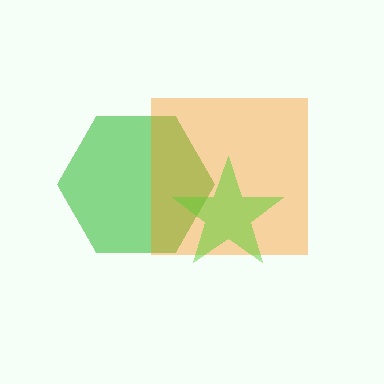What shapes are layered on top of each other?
The layered shapes are: a green hexagon, an orange square, a lime star.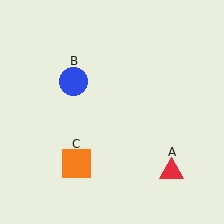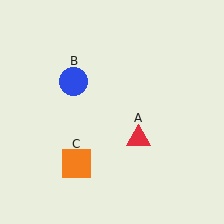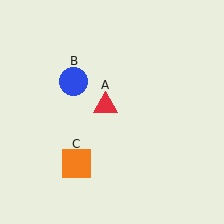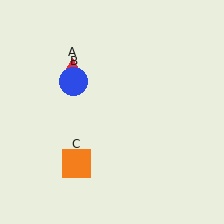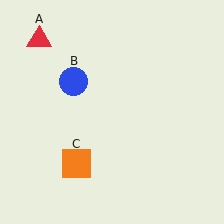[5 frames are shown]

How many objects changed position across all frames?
1 object changed position: red triangle (object A).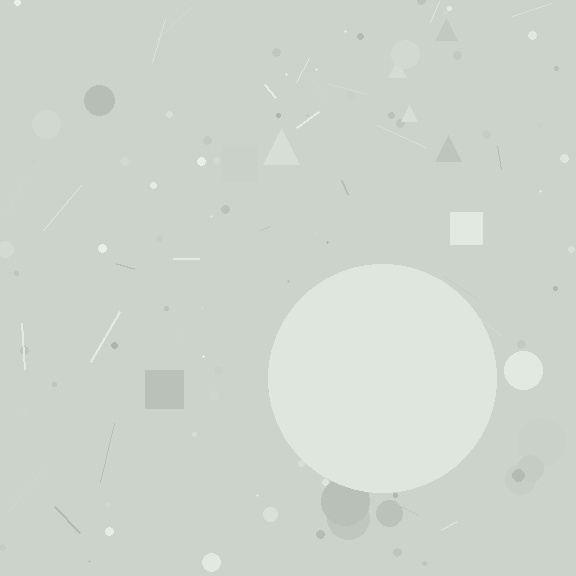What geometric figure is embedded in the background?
A circle is embedded in the background.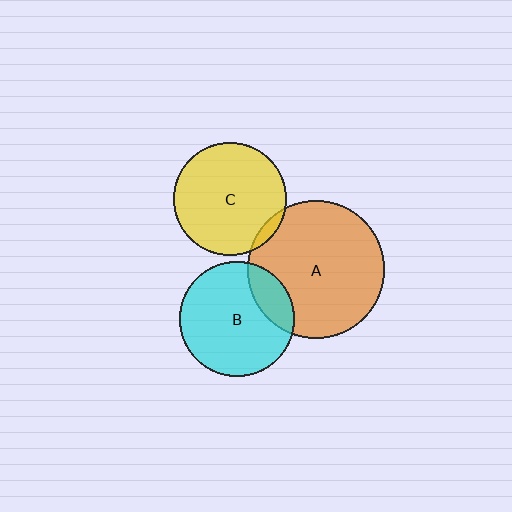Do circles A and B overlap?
Yes.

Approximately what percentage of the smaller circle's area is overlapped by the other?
Approximately 20%.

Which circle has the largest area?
Circle A (orange).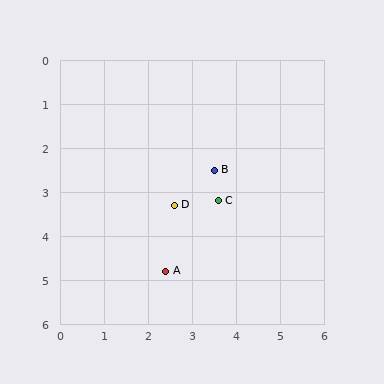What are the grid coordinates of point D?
Point D is at approximately (2.6, 3.3).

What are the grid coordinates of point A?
Point A is at approximately (2.4, 4.8).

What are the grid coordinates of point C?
Point C is at approximately (3.6, 3.2).